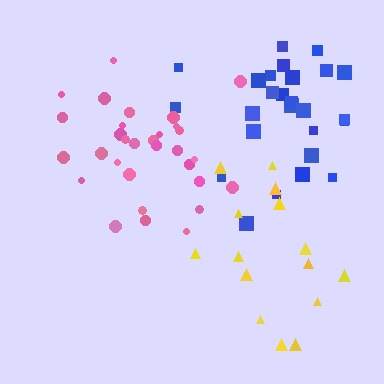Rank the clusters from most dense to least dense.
pink, blue, yellow.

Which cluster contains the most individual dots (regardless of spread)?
Pink (31).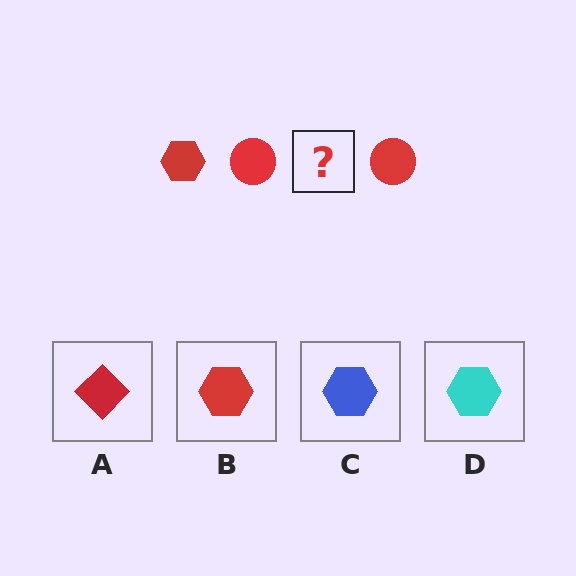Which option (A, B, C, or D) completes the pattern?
B.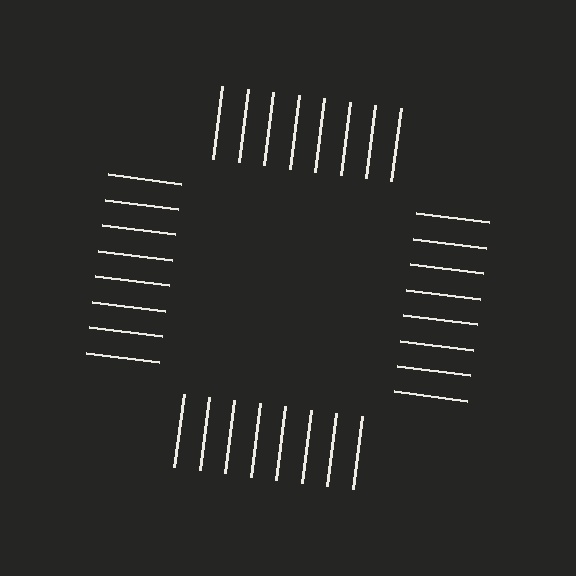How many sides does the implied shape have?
4 sides — the line-ends trace a square.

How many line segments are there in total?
32 — 8 along each of the 4 edges.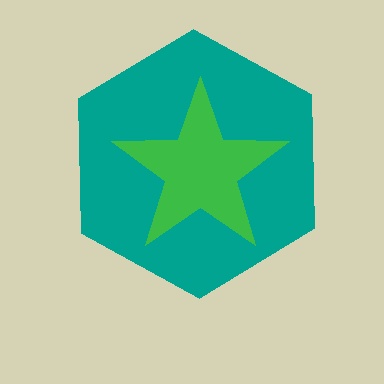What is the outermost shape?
The teal hexagon.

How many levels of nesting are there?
2.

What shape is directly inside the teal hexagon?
The green star.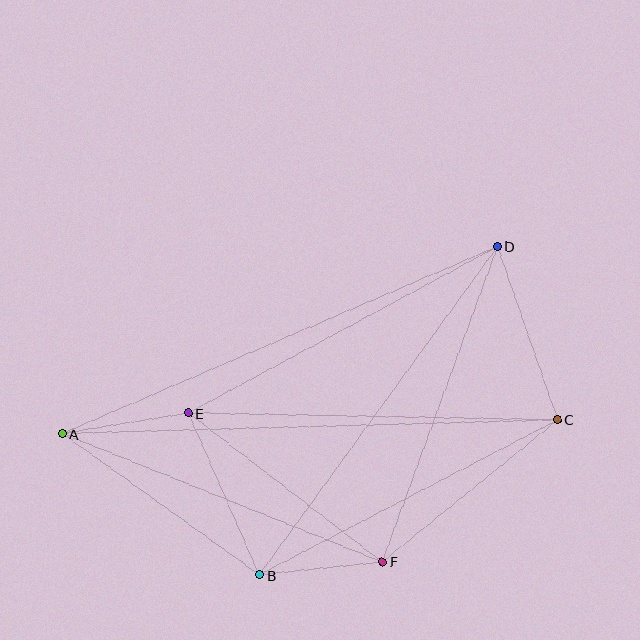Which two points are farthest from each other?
Points A and C are farthest from each other.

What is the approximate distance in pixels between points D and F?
The distance between D and F is approximately 336 pixels.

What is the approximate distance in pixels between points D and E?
The distance between D and E is approximately 351 pixels.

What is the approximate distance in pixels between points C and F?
The distance between C and F is approximately 226 pixels.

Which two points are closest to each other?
Points B and F are closest to each other.